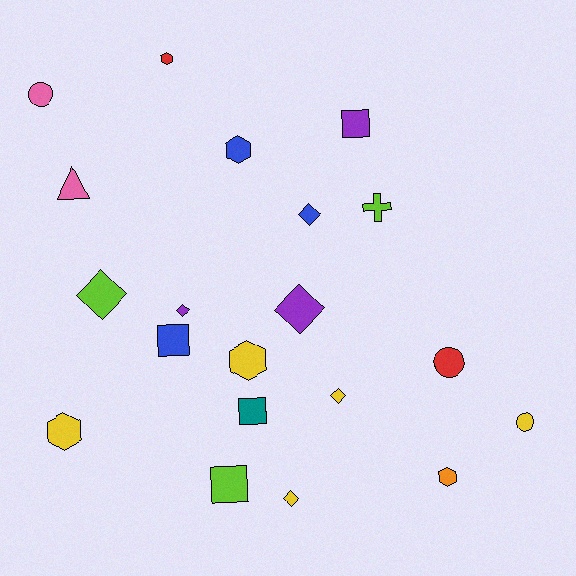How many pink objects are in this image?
There are 2 pink objects.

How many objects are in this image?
There are 20 objects.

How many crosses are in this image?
There is 1 cross.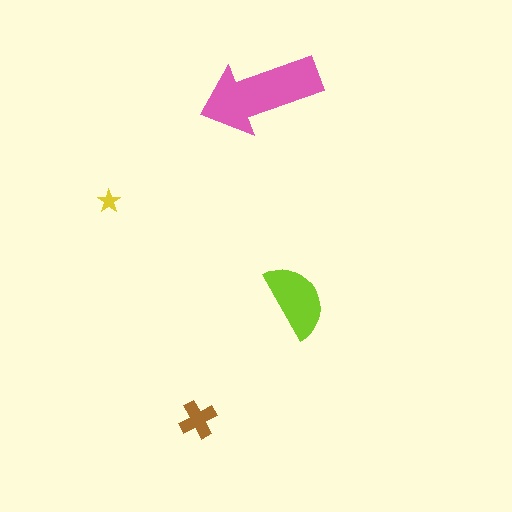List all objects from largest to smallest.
The pink arrow, the lime semicircle, the brown cross, the yellow star.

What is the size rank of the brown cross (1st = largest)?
3rd.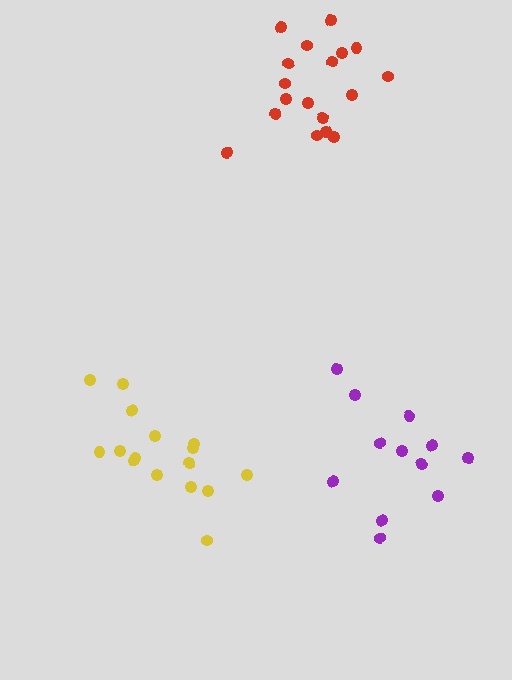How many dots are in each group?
Group 1: 18 dots, Group 2: 16 dots, Group 3: 12 dots (46 total).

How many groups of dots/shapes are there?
There are 3 groups.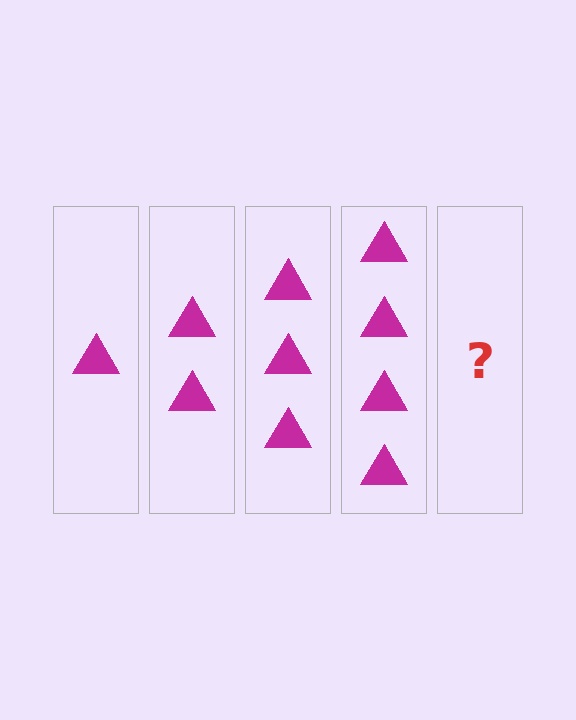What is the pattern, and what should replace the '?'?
The pattern is that each step adds one more triangle. The '?' should be 5 triangles.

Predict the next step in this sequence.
The next step is 5 triangles.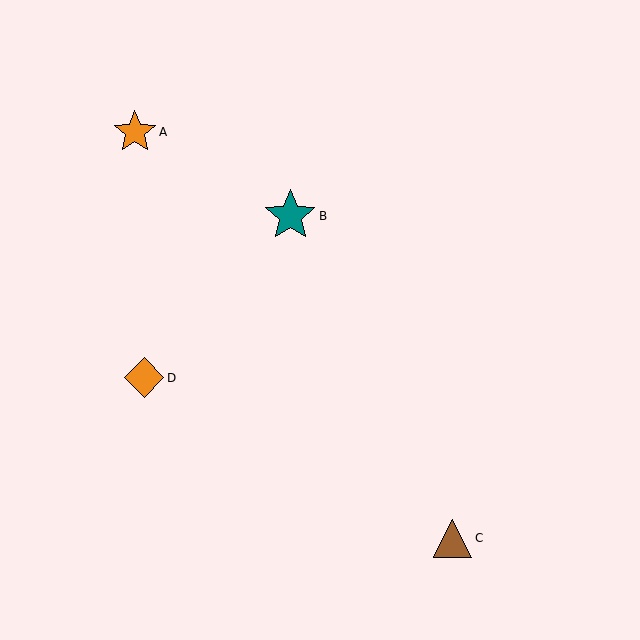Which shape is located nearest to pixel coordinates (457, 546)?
The brown triangle (labeled C) at (453, 538) is nearest to that location.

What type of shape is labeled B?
Shape B is a teal star.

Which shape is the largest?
The teal star (labeled B) is the largest.